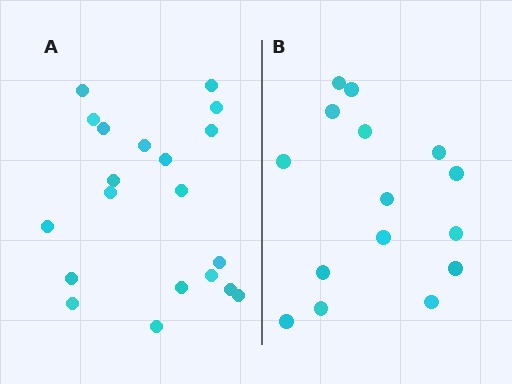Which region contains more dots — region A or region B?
Region A (the left region) has more dots.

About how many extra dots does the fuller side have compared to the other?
Region A has about 5 more dots than region B.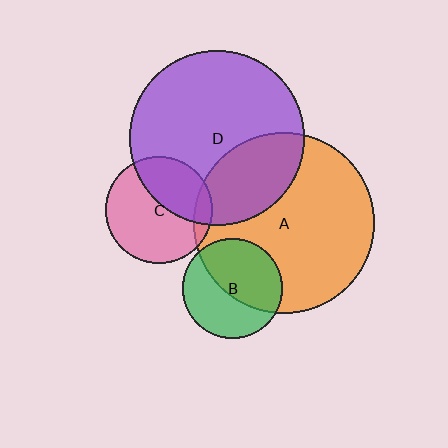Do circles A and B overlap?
Yes.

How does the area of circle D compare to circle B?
Approximately 3.1 times.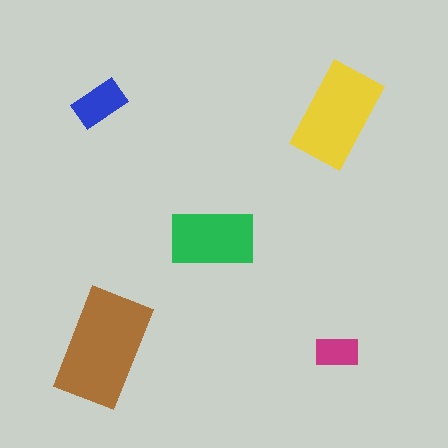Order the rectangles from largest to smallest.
the brown one, the yellow one, the green one, the blue one, the magenta one.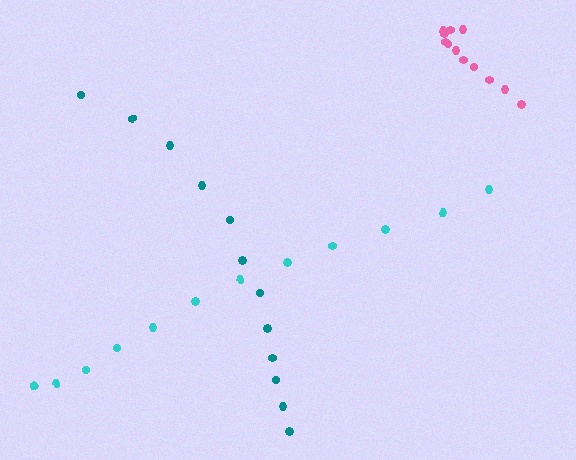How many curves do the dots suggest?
There are 3 distinct paths.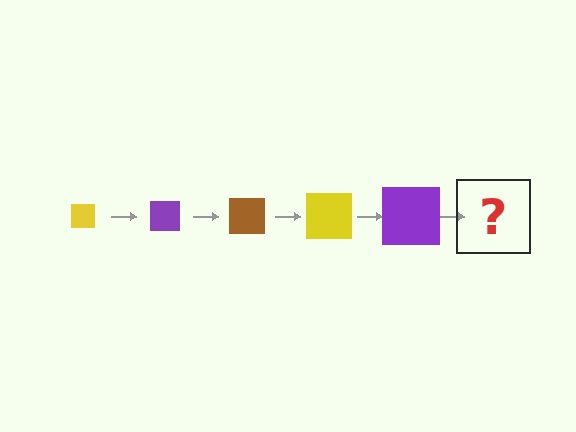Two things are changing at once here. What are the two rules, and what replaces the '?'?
The two rules are that the square grows larger each step and the color cycles through yellow, purple, and brown. The '?' should be a brown square, larger than the previous one.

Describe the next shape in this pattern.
It should be a brown square, larger than the previous one.